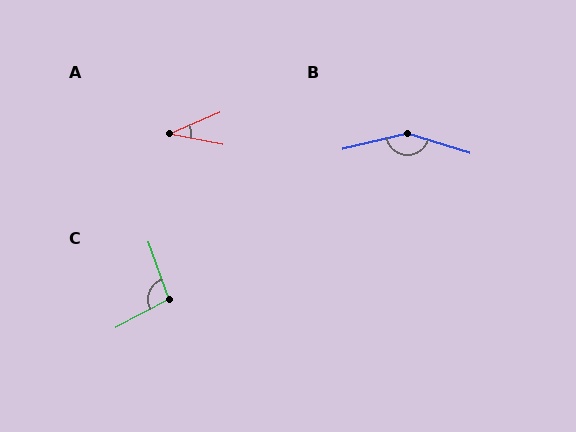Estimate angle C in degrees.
Approximately 98 degrees.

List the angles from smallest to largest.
A (34°), C (98°), B (150°).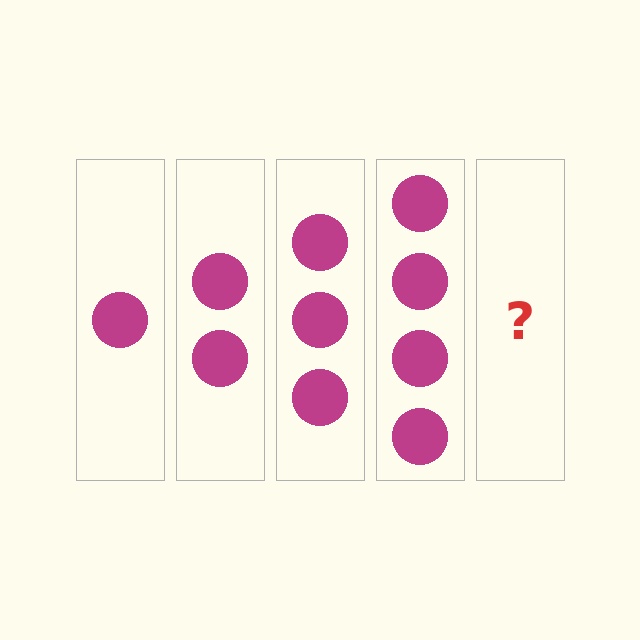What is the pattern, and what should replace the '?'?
The pattern is that each step adds one more circle. The '?' should be 5 circles.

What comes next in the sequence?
The next element should be 5 circles.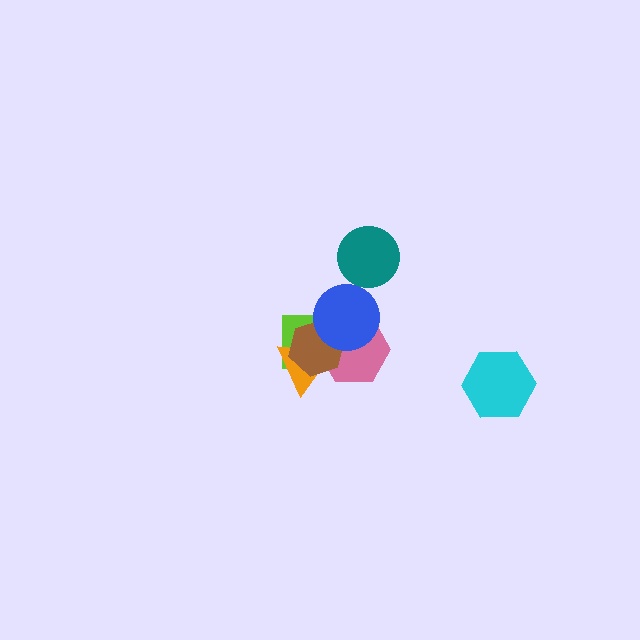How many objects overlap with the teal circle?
0 objects overlap with the teal circle.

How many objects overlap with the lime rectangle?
4 objects overlap with the lime rectangle.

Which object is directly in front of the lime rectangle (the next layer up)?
The orange triangle is directly in front of the lime rectangle.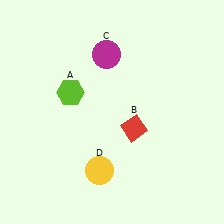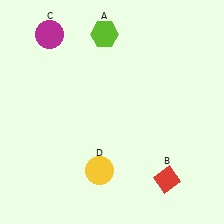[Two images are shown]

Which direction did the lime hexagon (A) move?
The lime hexagon (A) moved up.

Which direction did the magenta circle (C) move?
The magenta circle (C) moved left.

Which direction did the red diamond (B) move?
The red diamond (B) moved down.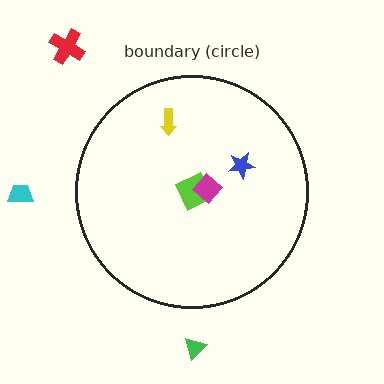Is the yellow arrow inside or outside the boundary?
Inside.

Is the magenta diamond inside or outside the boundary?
Inside.